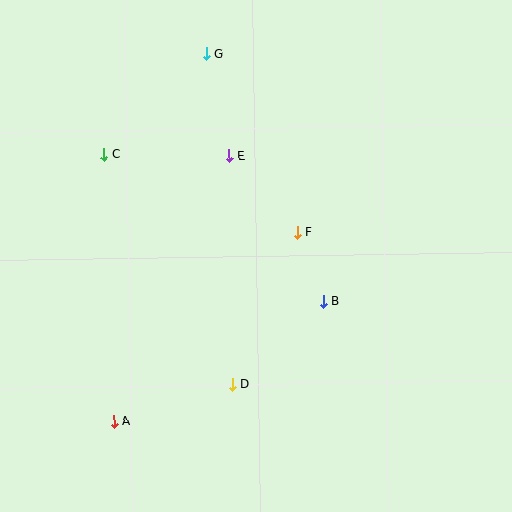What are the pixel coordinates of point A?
Point A is at (114, 421).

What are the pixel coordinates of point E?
Point E is at (229, 156).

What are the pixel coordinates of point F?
Point F is at (297, 233).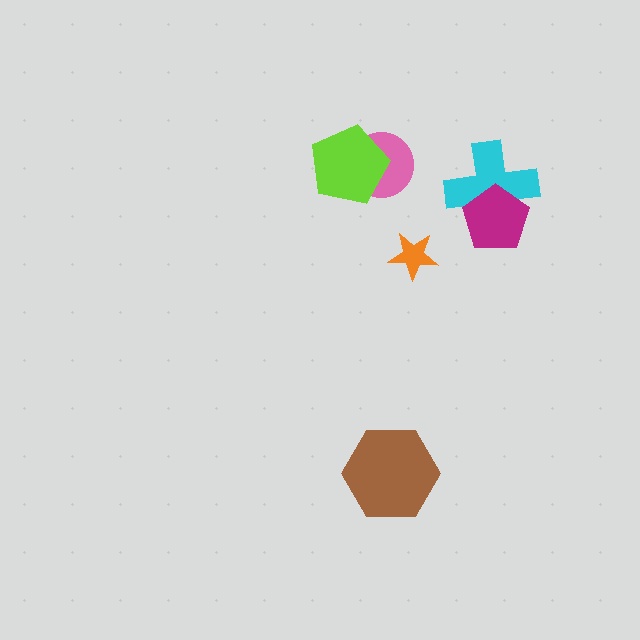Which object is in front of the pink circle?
The lime pentagon is in front of the pink circle.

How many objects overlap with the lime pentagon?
1 object overlaps with the lime pentagon.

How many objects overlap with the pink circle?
1 object overlaps with the pink circle.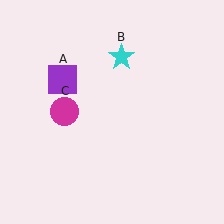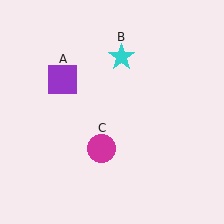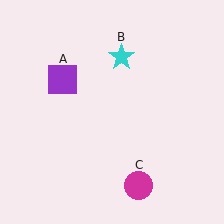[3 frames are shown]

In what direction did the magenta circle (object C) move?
The magenta circle (object C) moved down and to the right.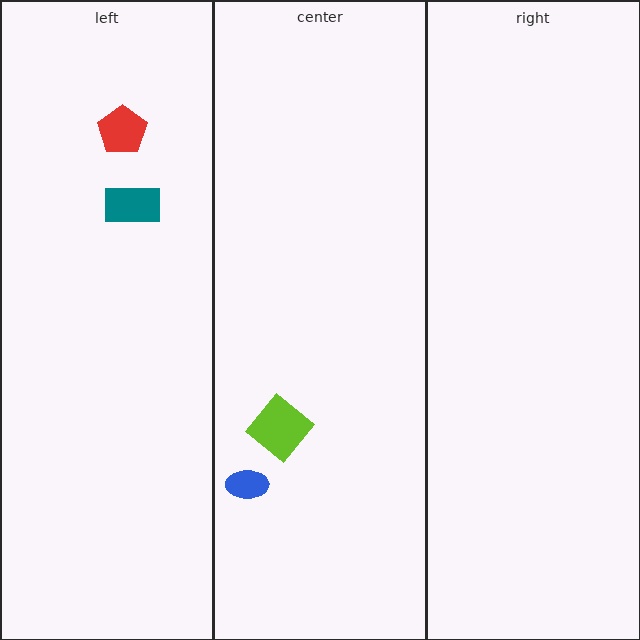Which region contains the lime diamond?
The center region.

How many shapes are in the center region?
2.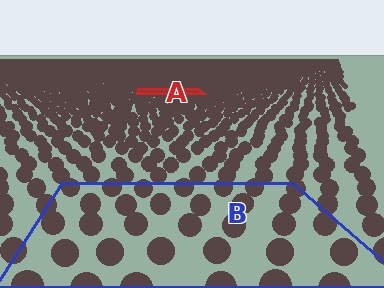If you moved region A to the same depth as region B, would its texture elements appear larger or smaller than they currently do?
They would appear larger. At a closer depth, the same texture elements are projected at a bigger on-screen size.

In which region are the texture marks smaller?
The texture marks are smaller in region A, because it is farther away.